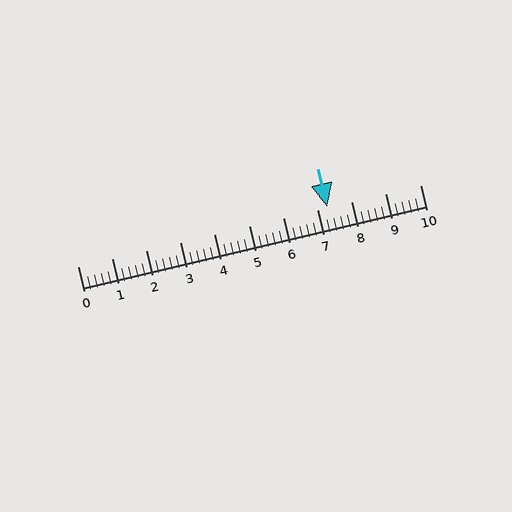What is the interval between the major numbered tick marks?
The major tick marks are spaced 1 units apart.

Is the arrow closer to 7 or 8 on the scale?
The arrow is closer to 7.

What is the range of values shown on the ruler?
The ruler shows values from 0 to 10.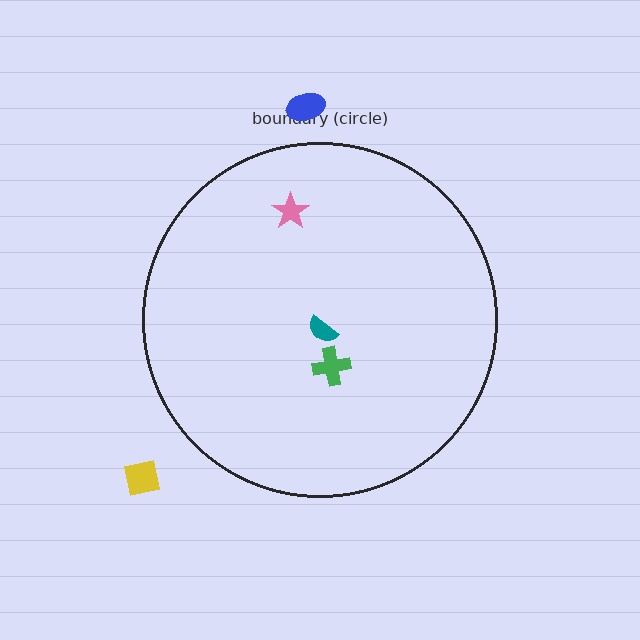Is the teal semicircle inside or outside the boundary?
Inside.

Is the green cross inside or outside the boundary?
Inside.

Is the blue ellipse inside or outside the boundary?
Outside.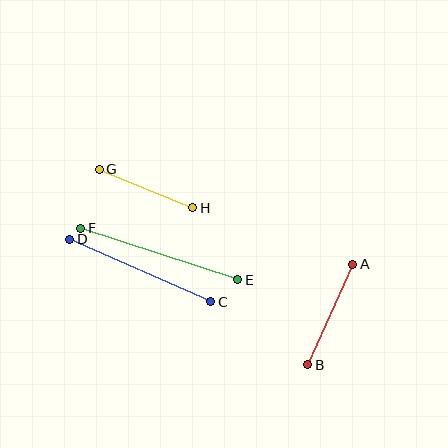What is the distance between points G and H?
The distance is approximately 101 pixels.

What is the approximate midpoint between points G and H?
The midpoint is at approximately (146, 189) pixels.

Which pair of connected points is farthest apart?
Points E and F are farthest apart.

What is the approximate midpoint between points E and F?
The midpoint is at approximately (159, 254) pixels.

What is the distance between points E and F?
The distance is approximately 165 pixels.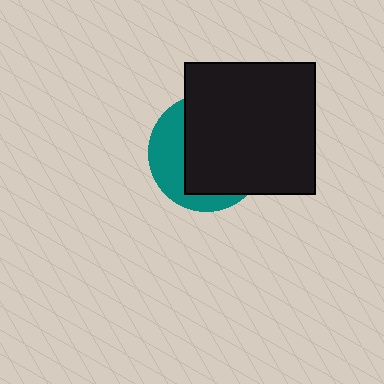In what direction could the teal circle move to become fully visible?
The teal circle could move left. That would shift it out from behind the black square entirely.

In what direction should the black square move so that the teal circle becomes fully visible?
The black square should move right. That is the shortest direction to clear the overlap and leave the teal circle fully visible.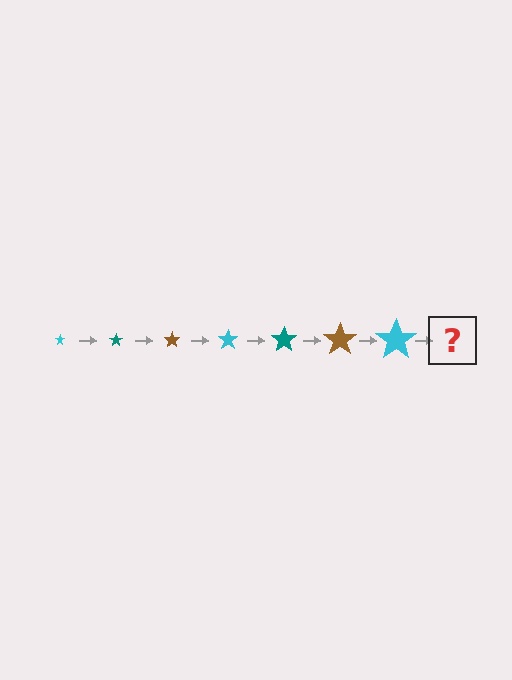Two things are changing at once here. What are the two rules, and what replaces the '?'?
The two rules are that the star grows larger each step and the color cycles through cyan, teal, and brown. The '?' should be a teal star, larger than the previous one.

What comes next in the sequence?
The next element should be a teal star, larger than the previous one.